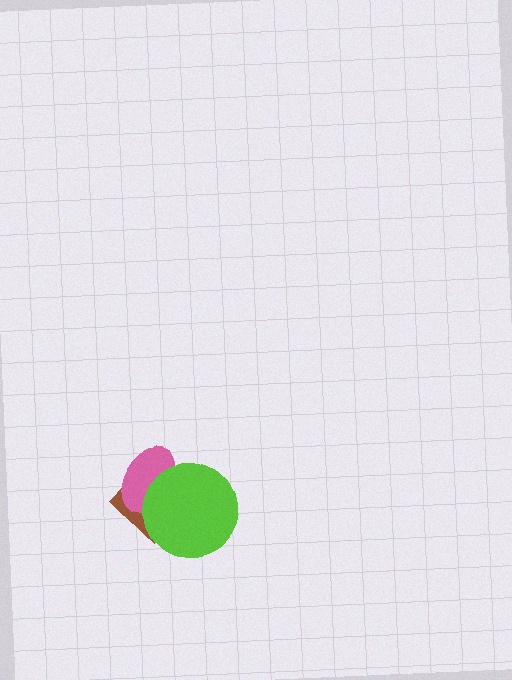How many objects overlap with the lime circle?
2 objects overlap with the lime circle.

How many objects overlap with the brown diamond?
2 objects overlap with the brown diamond.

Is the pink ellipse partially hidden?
Yes, it is partially covered by another shape.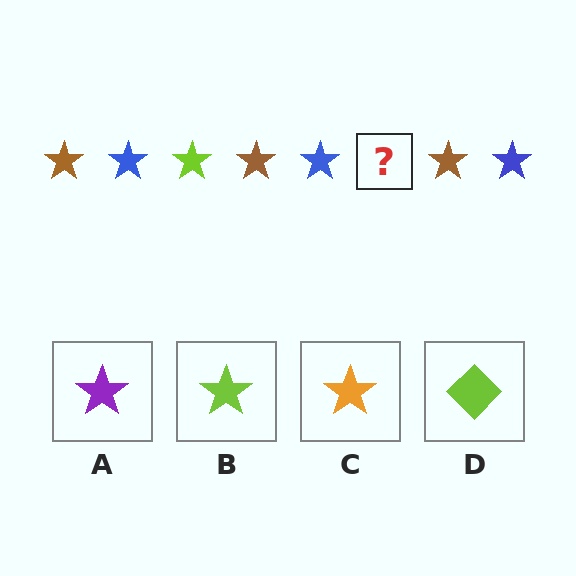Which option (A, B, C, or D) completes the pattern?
B.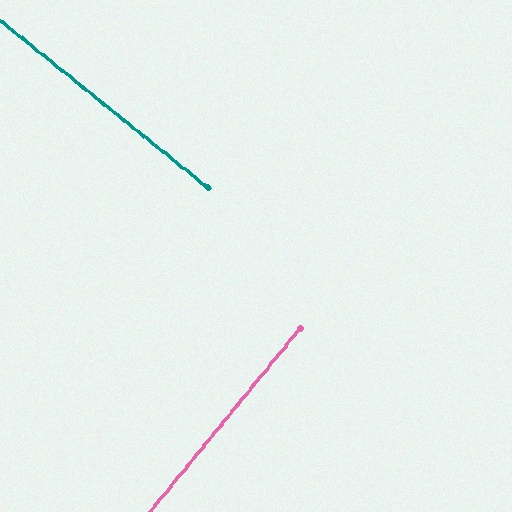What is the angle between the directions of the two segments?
Approximately 89 degrees.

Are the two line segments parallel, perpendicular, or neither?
Perpendicular — they meet at approximately 89°.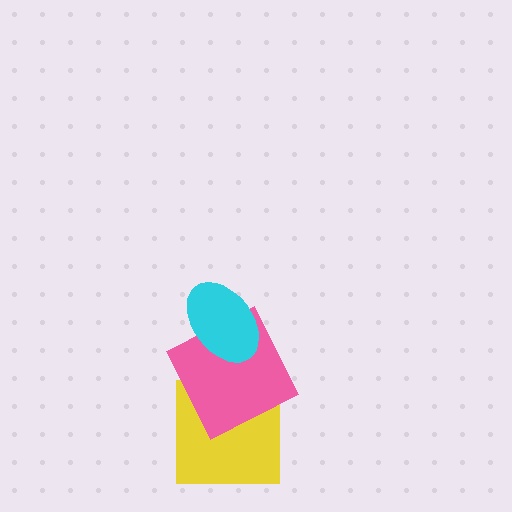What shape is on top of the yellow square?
The pink square is on top of the yellow square.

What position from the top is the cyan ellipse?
The cyan ellipse is 1st from the top.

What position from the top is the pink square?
The pink square is 2nd from the top.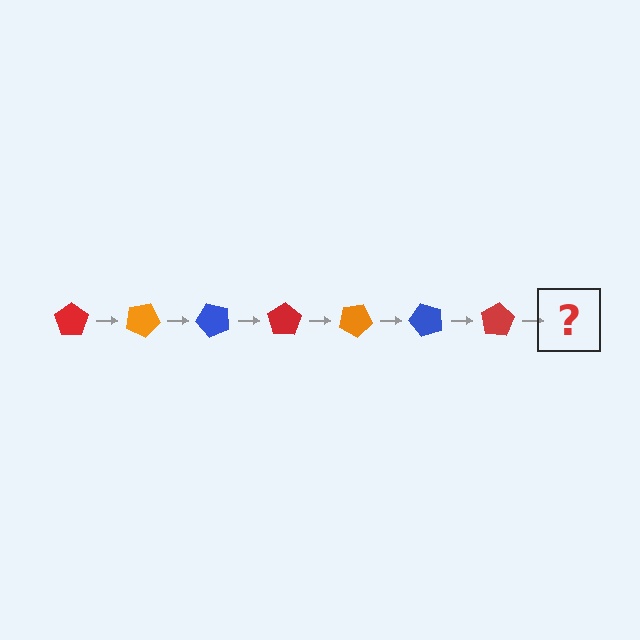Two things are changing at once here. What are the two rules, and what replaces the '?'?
The two rules are that it rotates 25 degrees each step and the color cycles through red, orange, and blue. The '?' should be an orange pentagon, rotated 175 degrees from the start.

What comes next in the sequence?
The next element should be an orange pentagon, rotated 175 degrees from the start.